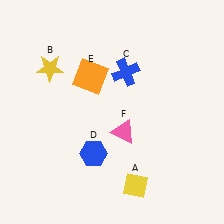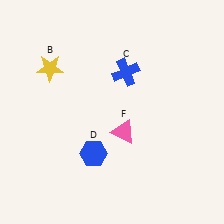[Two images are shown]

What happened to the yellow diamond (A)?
The yellow diamond (A) was removed in Image 2. It was in the bottom-right area of Image 1.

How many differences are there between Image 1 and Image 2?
There are 2 differences between the two images.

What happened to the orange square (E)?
The orange square (E) was removed in Image 2. It was in the top-left area of Image 1.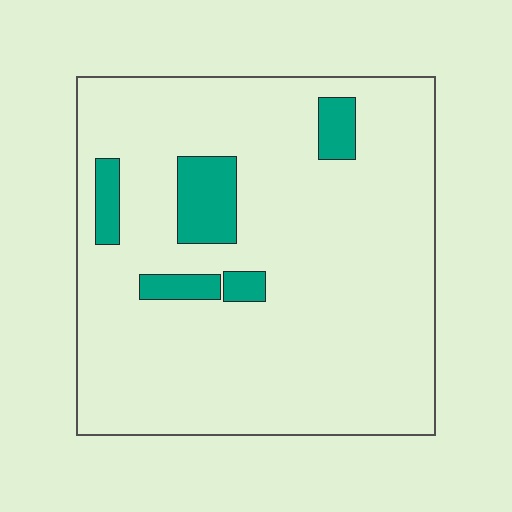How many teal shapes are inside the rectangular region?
5.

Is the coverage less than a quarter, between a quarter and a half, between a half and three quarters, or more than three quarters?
Less than a quarter.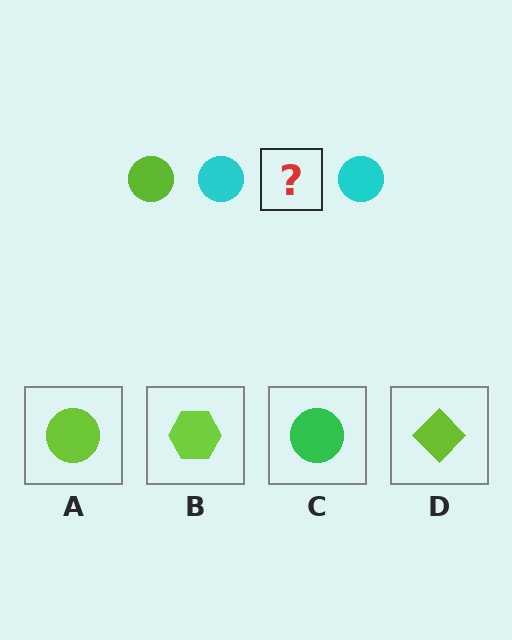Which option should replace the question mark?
Option A.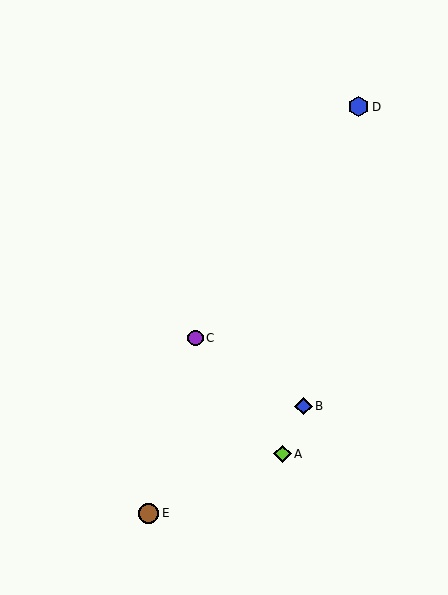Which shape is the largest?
The blue hexagon (labeled D) is the largest.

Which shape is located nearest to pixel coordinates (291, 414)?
The blue diamond (labeled B) at (304, 406) is nearest to that location.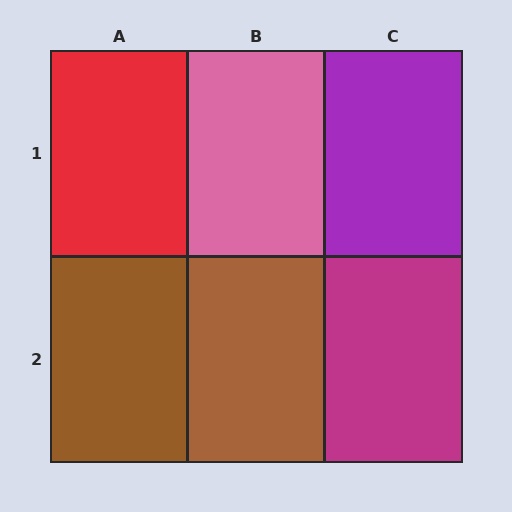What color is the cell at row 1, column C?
Purple.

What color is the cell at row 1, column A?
Red.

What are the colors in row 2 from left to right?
Brown, brown, magenta.